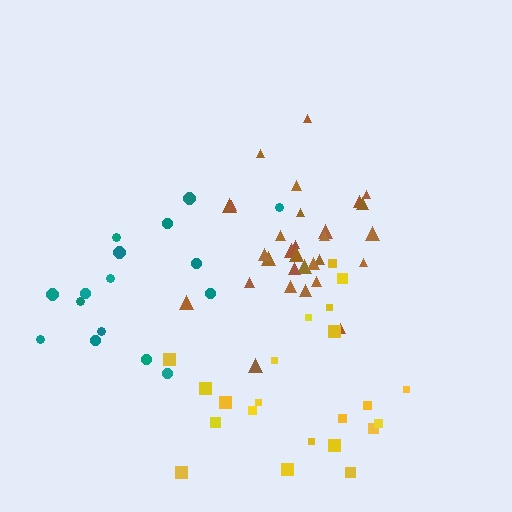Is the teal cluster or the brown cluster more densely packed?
Brown.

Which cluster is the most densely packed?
Brown.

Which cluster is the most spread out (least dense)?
Teal.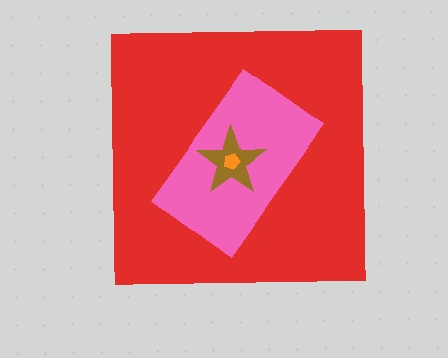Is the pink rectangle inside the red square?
Yes.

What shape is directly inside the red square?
The pink rectangle.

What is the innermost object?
The orange pentagon.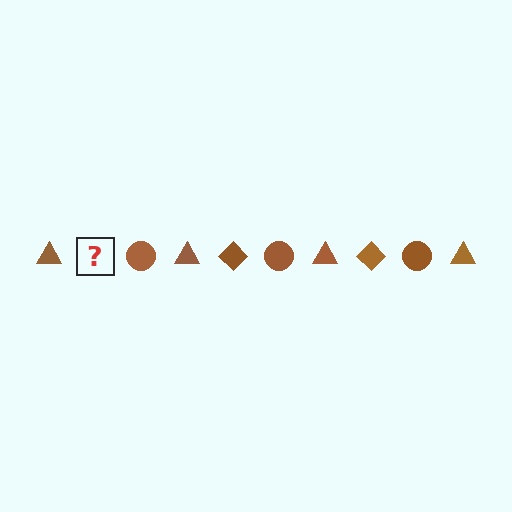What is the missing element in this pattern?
The missing element is a brown diamond.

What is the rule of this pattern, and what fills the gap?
The rule is that the pattern cycles through triangle, diamond, circle shapes in brown. The gap should be filled with a brown diamond.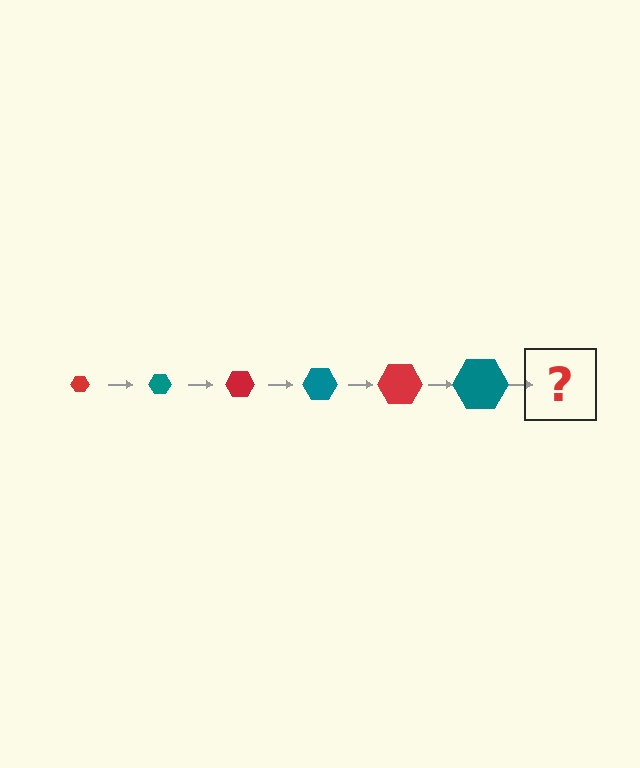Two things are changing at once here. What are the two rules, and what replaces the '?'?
The two rules are that the hexagon grows larger each step and the color cycles through red and teal. The '?' should be a red hexagon, larger than the previous one.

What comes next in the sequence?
The next element should be a red hexagon, larger than the previous one.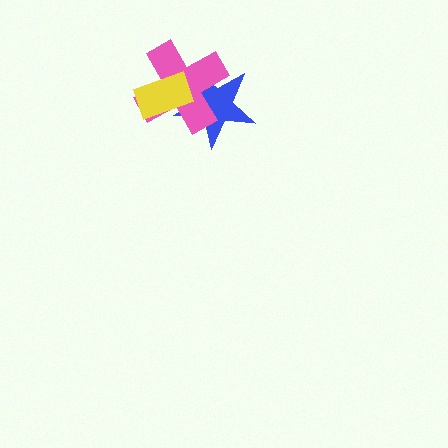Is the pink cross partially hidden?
Yes, it is partially covered by another shape.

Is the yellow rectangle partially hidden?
No, no other shape covers it.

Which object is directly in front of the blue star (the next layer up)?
The pink cross is directly in front of the blue star.